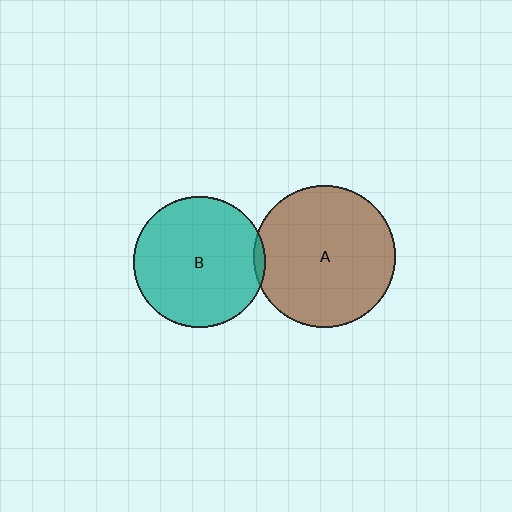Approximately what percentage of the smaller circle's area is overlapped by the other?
Approximately 5%.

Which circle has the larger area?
Circle A (brown).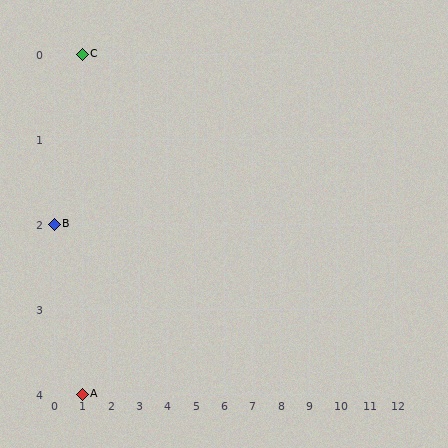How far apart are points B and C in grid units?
Points B and C are 1 column and 2 rows apart (about 2.2 grid units diagonally).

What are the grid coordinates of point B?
Point B is at grid coordinates (0, 2).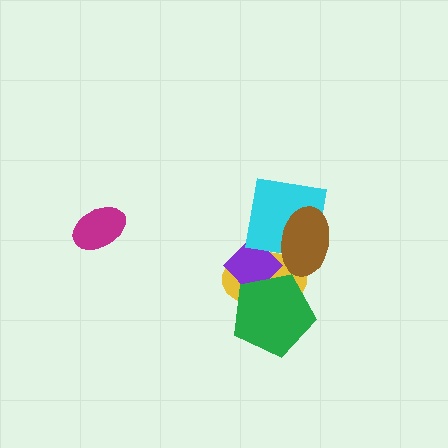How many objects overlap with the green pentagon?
2 objects overlap with the green pentagon.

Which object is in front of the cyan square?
The brown ellipse is in front of the cyan square.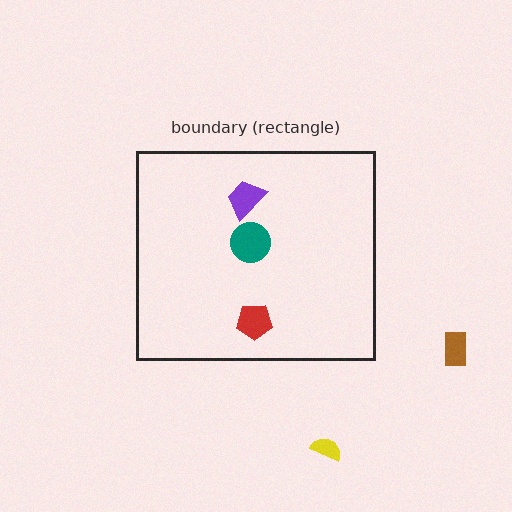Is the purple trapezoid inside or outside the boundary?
Inside.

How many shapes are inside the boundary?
3 inside, 2 outside.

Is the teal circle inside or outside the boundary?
Inside.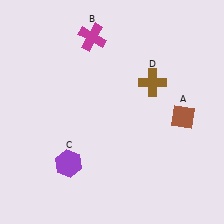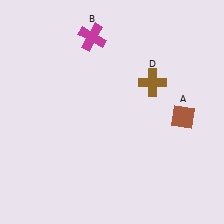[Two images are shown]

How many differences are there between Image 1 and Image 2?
There is 1 difference between the two images.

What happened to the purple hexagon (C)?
The purple hexagon (C) was removed in Image 2. It was in the bottom-left area of Image 1.